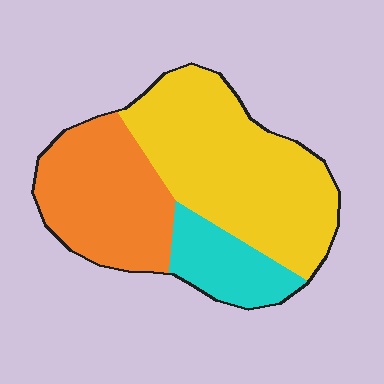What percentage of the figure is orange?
Orange covers 33% of the figure.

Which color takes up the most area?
Yellow, at roughly 50%.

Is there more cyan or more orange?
Orange.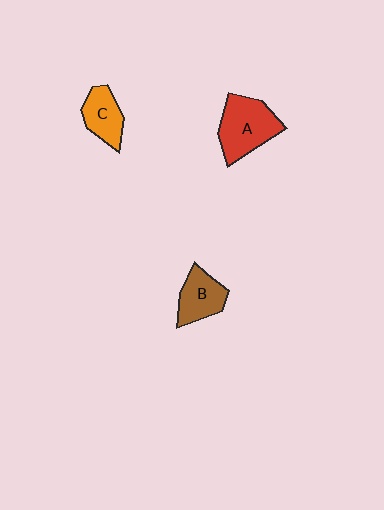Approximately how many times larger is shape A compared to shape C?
Approximately 1.6 times.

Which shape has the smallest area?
Shape C (orange).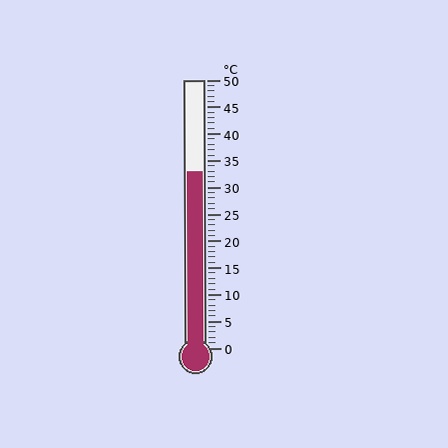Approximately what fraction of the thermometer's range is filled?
The thermometer is filled to approximately 65% of its range.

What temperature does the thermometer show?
The thermometer shows approximately 33°C.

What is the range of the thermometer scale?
The thermometer scale ranges from 0°C to 50°C.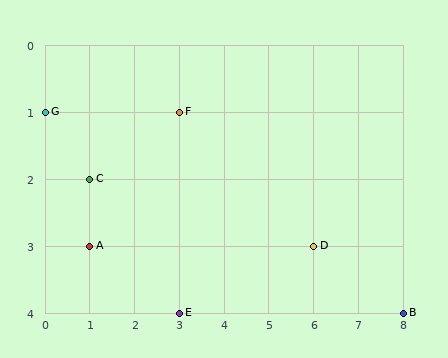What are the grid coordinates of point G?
Point G is at grid coordinates (0, 1).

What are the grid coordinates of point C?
Point C is at grid coordinates (1, 2).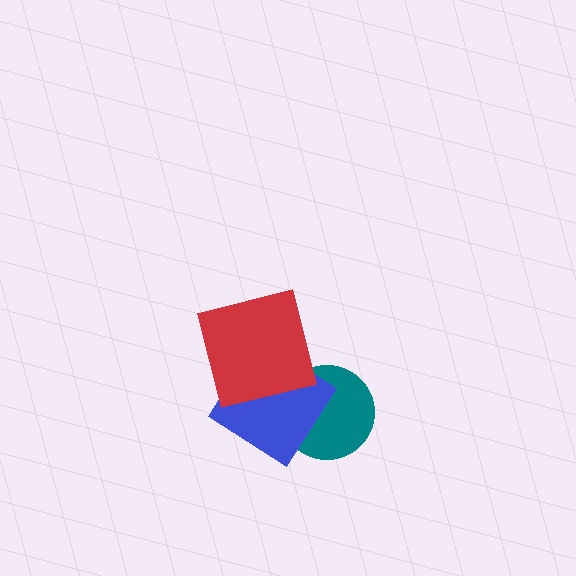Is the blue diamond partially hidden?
Yes, it is partially covered by another shape.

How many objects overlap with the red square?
1 object overlaps with the red square.